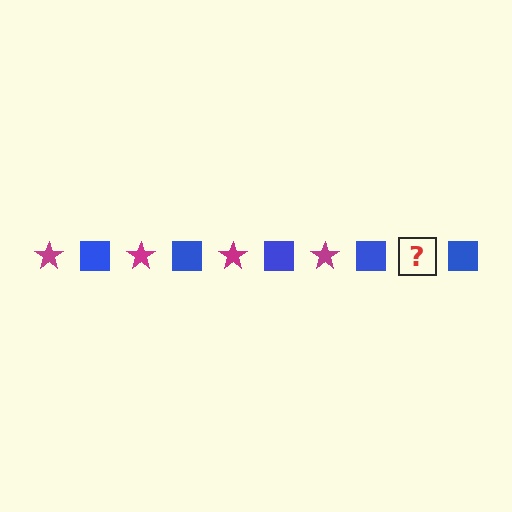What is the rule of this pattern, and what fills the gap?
The rule is that the pattern alternates between magenta star and blue square. The gap should be filled with a magenta star.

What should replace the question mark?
The question mark should be replaced with a magenta star.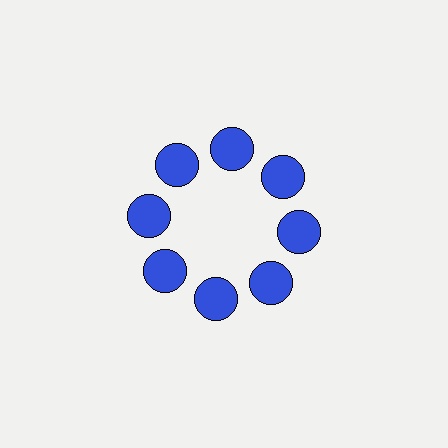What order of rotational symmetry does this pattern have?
This pattern has 8-fold rotational symmetry.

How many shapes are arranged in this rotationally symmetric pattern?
There are 8 shapes, arranged in 8 groups of 1.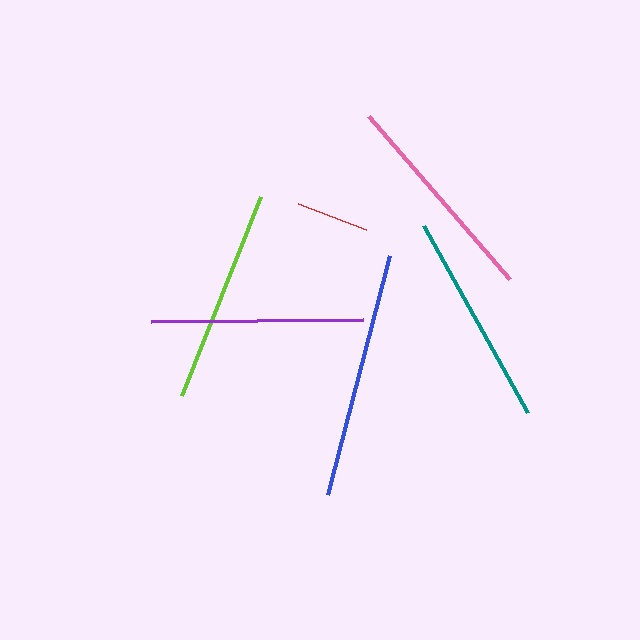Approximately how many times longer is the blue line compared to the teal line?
The blue line is approximately 1.2 times the length of the teal line.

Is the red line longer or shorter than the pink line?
The pink line is longer than the red line.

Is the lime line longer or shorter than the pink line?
The pink line is longer than the lime line.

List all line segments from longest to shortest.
From longest to shortest: blue, pink, lime, teal, purple, red.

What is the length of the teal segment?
The teal segment is approximately 213 pixels long.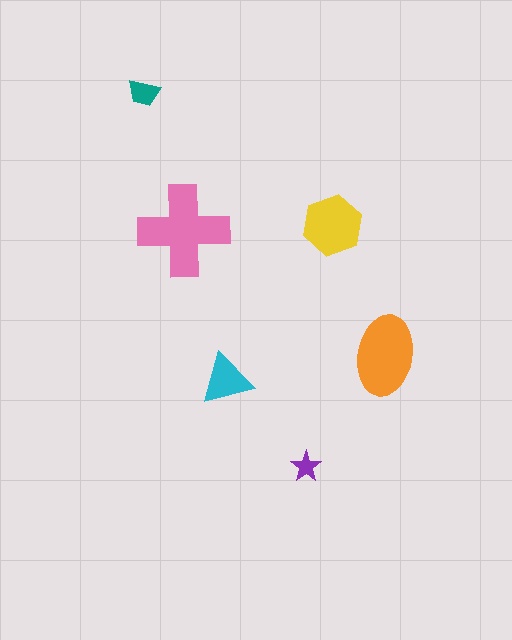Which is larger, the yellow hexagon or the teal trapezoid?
The yellow hexagon.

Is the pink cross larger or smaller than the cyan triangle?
Larger.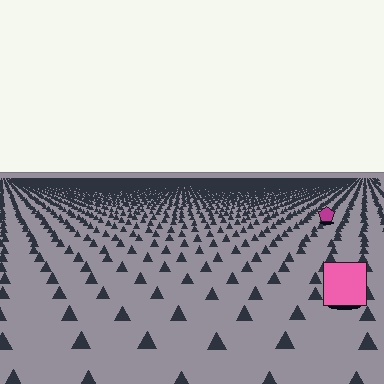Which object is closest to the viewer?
The pink square is closest. The texture marks near it are larger and more spread out.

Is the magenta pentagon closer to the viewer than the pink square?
No. The pink square is closer — you can tell from the texture gradient: the ground texture is coarser near it.